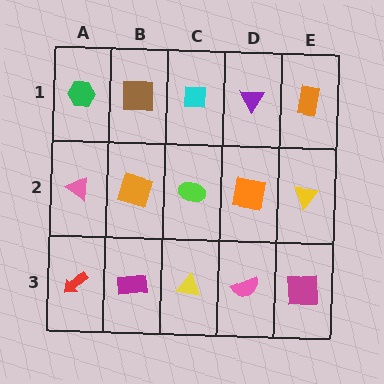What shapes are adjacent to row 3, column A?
A pink triangle (row 2, column A), a magenta rectangle (row 3, column B).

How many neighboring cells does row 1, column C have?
3.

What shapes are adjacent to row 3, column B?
An orange square (row 2, column B), a red arrow (row 3, column A), a yellow triangle (row 3, column C).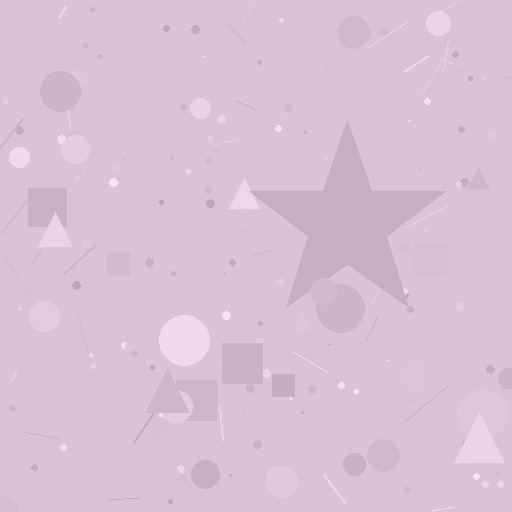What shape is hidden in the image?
A star is hidden in the image.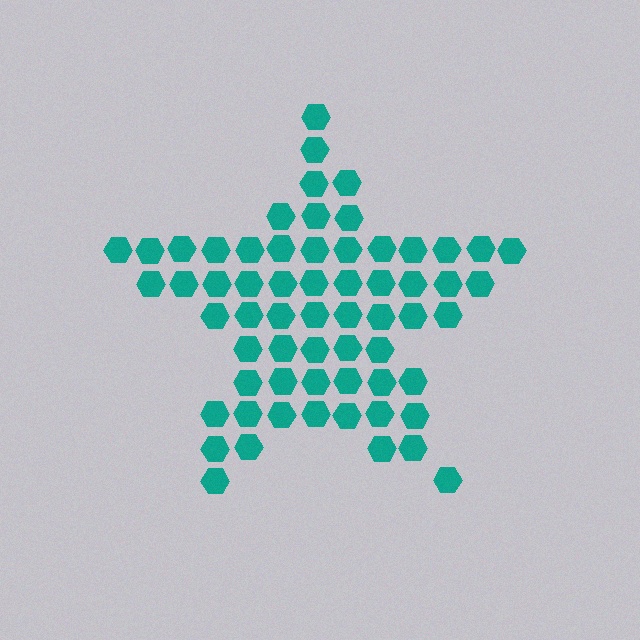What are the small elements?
The small elements are hexagons.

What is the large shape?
The large shape is a star.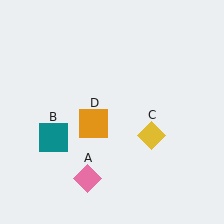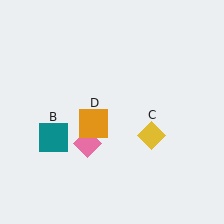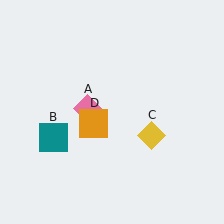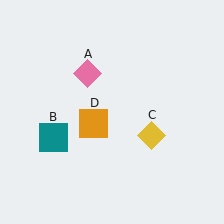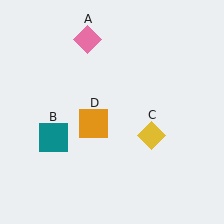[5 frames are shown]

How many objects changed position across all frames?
1 object changed position: pink diamond (object A).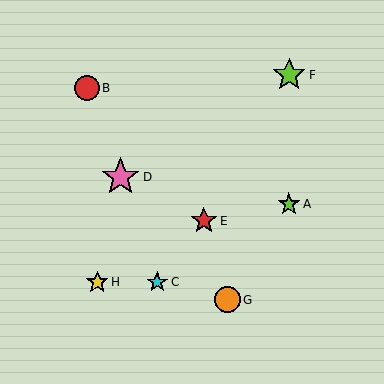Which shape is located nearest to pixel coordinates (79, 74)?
The red circle (labeled B) at (87, 88) is nearest to that location.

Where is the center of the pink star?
The center of the pink star is at (120, 177).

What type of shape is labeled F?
Shape F is a lime star.